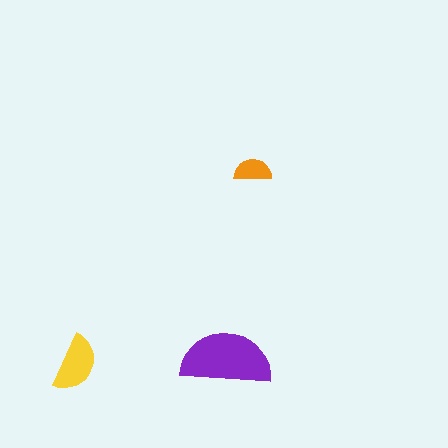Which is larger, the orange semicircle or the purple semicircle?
The purple one.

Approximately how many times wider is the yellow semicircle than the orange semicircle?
About 1.5 times wider.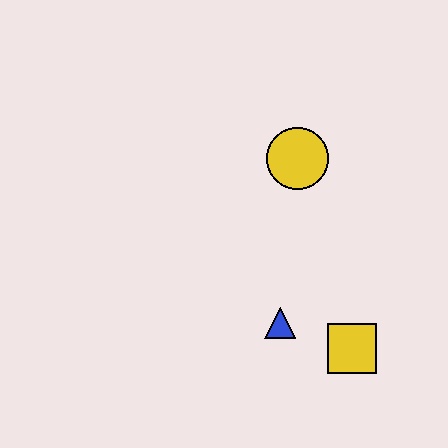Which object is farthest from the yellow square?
The yellow circle is farthest from the yellow square.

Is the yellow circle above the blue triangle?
Yes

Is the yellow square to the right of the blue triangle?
Yes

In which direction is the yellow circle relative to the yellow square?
The yellow circle is above the yellow square.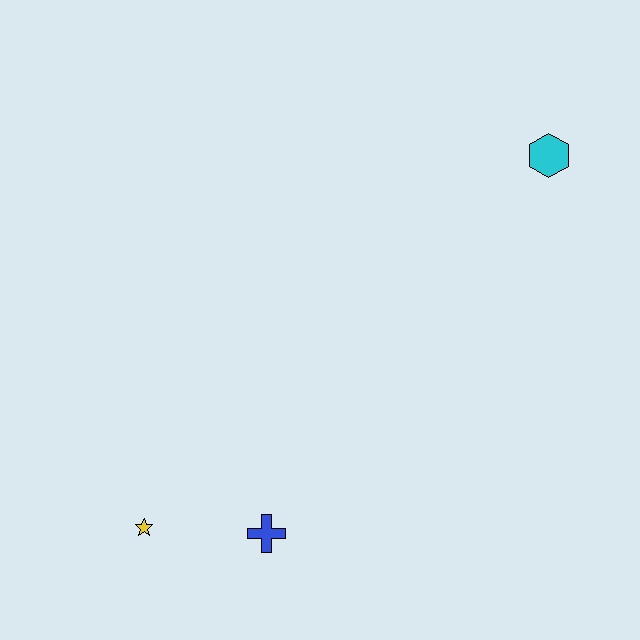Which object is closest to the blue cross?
The yellow star is closest to the blue cross.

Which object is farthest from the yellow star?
The cyan hexagon is farthest from the yellow star.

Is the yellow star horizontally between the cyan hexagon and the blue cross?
No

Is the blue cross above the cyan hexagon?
No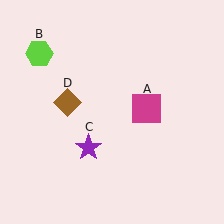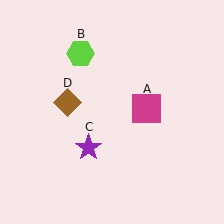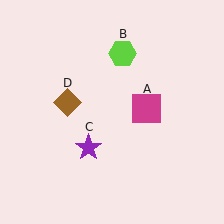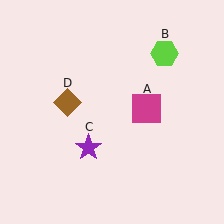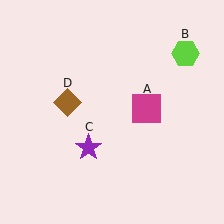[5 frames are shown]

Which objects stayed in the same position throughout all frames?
Magenta square (object A) and purple star (object C) and brown diamond (object D) remained stationary.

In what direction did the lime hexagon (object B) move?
The lime hexagon (object B) moved right.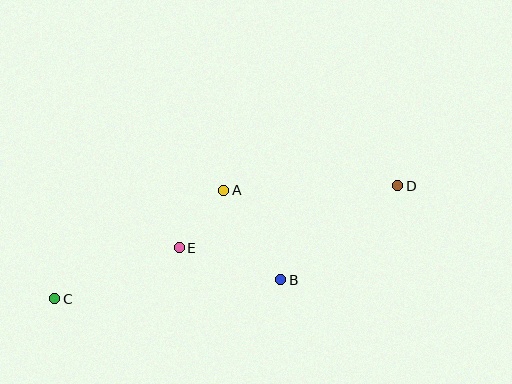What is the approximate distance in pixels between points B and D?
The distance between B and D is approximately 150 pixels.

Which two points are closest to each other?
Points A and E are closest to each other.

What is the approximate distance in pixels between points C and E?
The distance between C and E is approximately 135 pixels.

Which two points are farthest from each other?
Points C and D are farthest from each other.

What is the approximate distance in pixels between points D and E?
The distance between D and E is approximately 227 pixels.